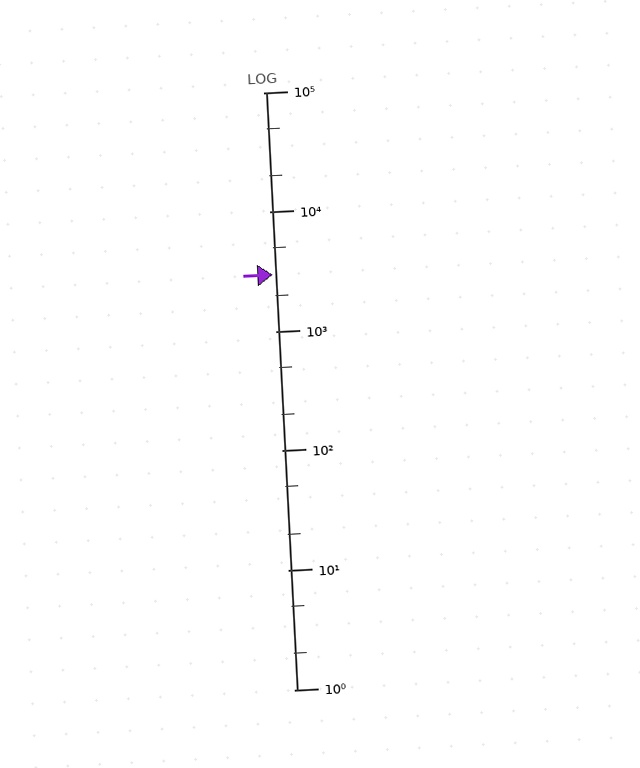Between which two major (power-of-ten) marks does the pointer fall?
The pointer is between 1000 and 10000.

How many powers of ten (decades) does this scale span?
The scale spans 5 decades, from 1 to 100000.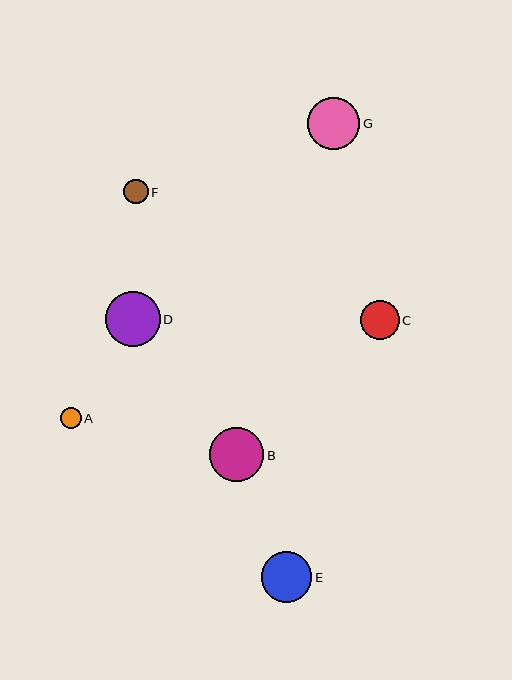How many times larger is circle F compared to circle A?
Circle F is approximately 1.2 times the size of circle A.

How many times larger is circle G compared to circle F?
Circle G is approximately 2.1 times the size of circle F.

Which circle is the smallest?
Circle A is the smallest with a size of approximately 21 pixels.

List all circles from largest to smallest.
From largest to smallest: D, B, G, E, C, F, A.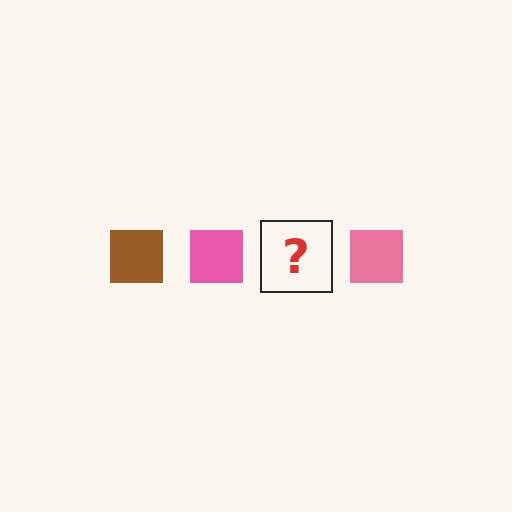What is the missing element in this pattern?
The missing element is a brown square.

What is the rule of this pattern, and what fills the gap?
The rule is that the pattern cycles through brown, pink squares. The gap should be filled with a brown square.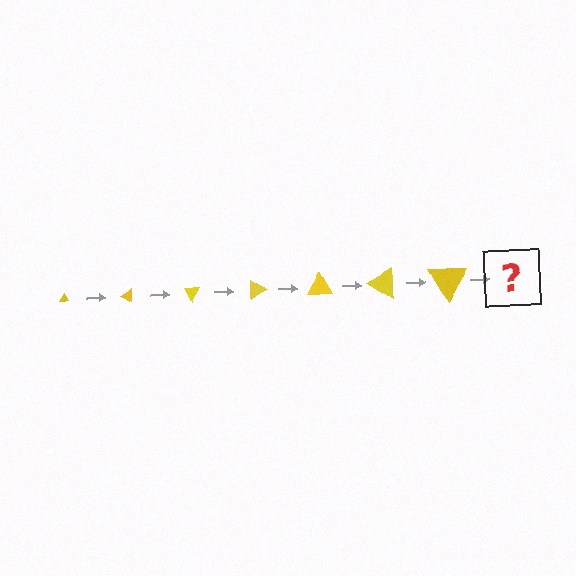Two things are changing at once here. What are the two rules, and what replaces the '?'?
The two rules are that the triangle grows larger each step and it rotates 30 degrees each step. The '?' should be a triangle, larger than the previous one and rotated 210 degrees from the start.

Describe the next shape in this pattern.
It should be a triangle, larger than the previous one and rotated 210 degrees from the start.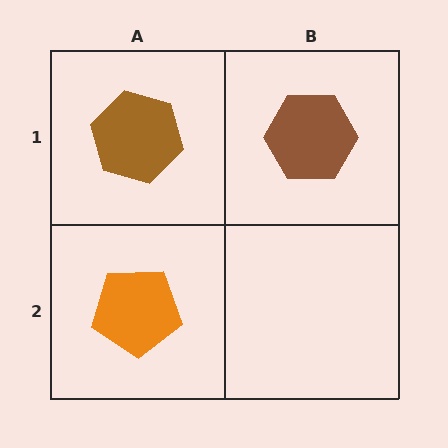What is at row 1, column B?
A brown hexagon.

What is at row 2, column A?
An orange pentagon.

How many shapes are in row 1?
2 shapes.